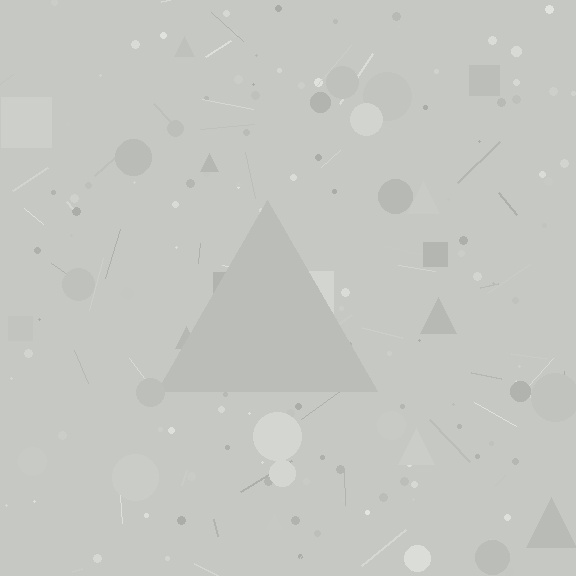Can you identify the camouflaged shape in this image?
The camouflaged shape is a triangle.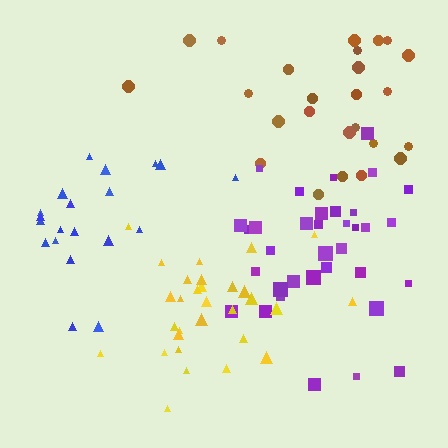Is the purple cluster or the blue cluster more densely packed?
Purple.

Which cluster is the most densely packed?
Yellow.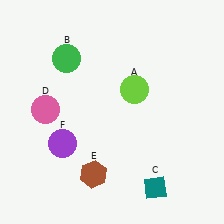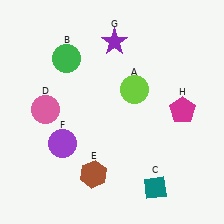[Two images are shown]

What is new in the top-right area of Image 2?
A purple star (G) was added in the top-right area of Image 2.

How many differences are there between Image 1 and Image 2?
There are 2 differences between the two images.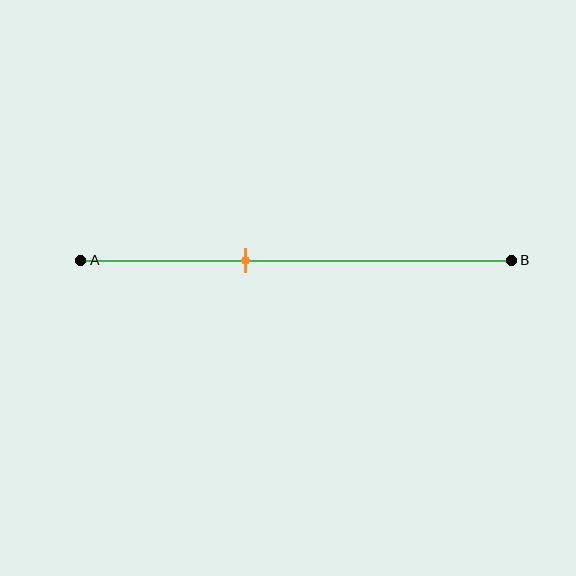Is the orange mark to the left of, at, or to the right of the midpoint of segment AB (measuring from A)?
The orange mark is to the left of the midpoint of segment AB.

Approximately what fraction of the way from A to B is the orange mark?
The orange mark is approximately 40% of the way from A to B.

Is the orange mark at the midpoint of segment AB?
No, the mark is at about 40% from A, not at the 50% midpoint.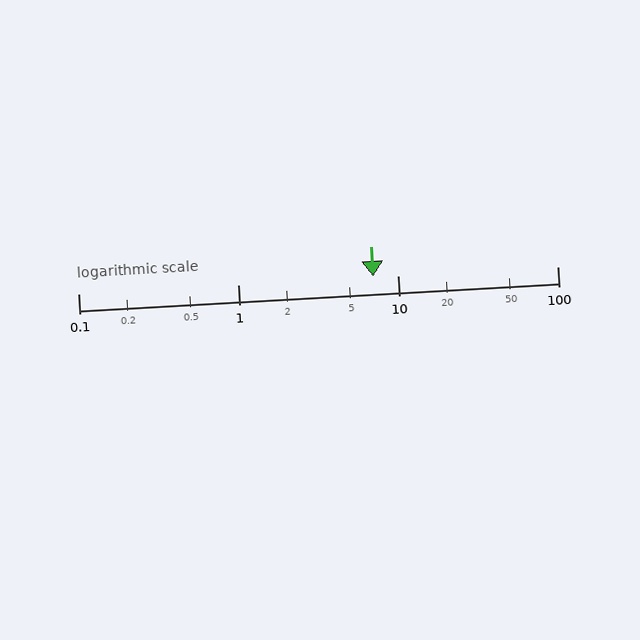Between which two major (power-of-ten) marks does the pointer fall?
The pointer is between 1 and 10.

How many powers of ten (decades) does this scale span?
The scale spans 3 decades, from 0.1 to 100.